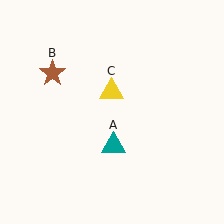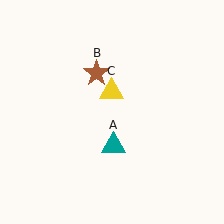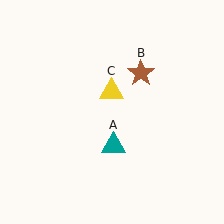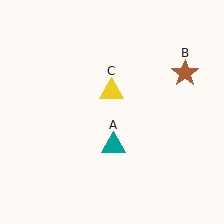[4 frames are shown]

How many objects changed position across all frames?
1 object changed position: brown star (object B).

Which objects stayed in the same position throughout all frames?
Teal triangle (object A) and yellow triangle (object C) remained stationary.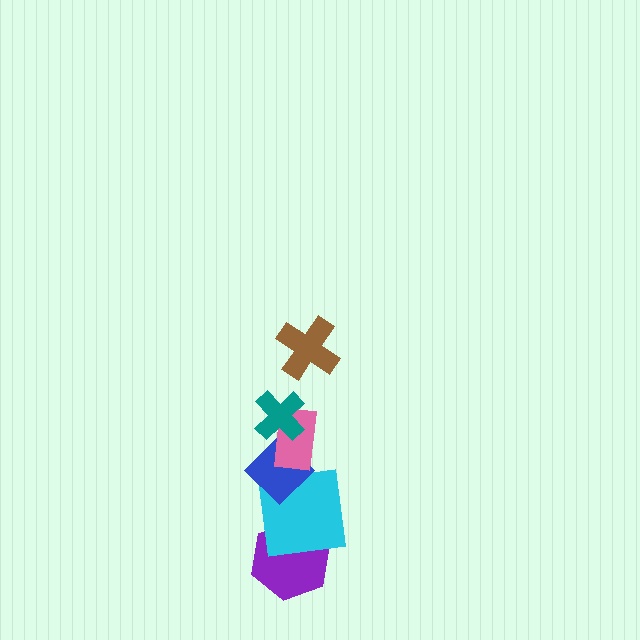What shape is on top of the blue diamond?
The pink rectangle is on top of the blue diamond.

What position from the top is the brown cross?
The brown cross is 1st from the top.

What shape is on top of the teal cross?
The brown cross is on top of the teal cross.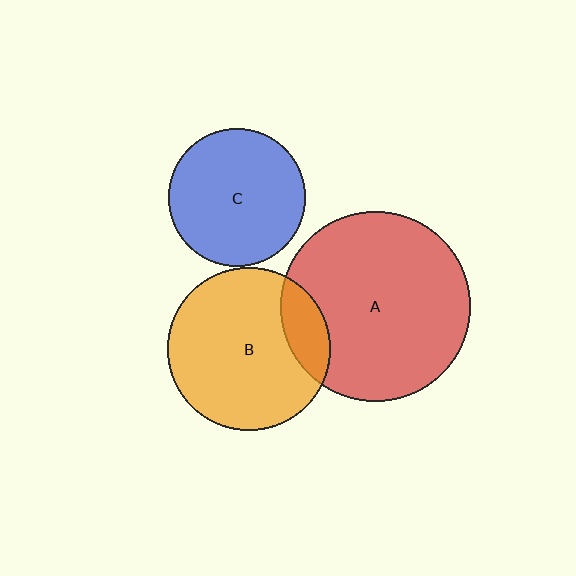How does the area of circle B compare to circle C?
Approximately 1.4 times.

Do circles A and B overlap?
Yes.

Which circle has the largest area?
Circle A (red).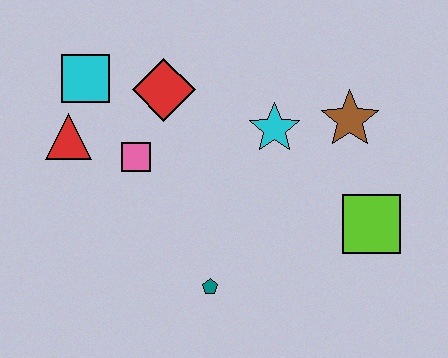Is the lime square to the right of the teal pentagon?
Yes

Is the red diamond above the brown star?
Yes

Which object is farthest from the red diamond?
The lime square is farthest from the red diamond.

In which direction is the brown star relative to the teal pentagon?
The brown star is above the teal pentagon.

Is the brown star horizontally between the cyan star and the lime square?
Yes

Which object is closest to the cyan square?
The red triangle is closest to the cyan square.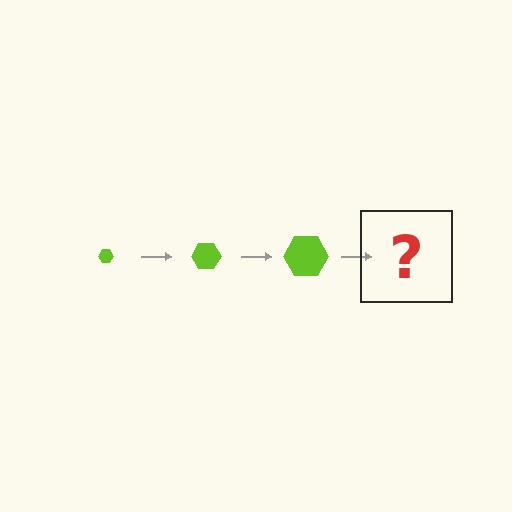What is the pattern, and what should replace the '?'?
The pattern is that the hexagon gets progressively larger each step. The '?' should be a lime hexagon, larger than the previous one.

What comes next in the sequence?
The next element should be a lime hexagon, larger than the previous one.